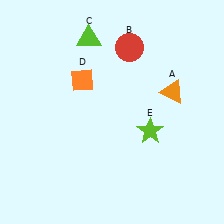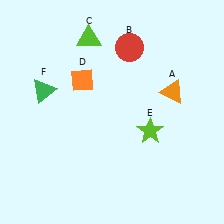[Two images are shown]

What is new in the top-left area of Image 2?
A green triangle (F) was added in the top-left area of Image 2.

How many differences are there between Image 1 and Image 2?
There is 1 difference between the two images.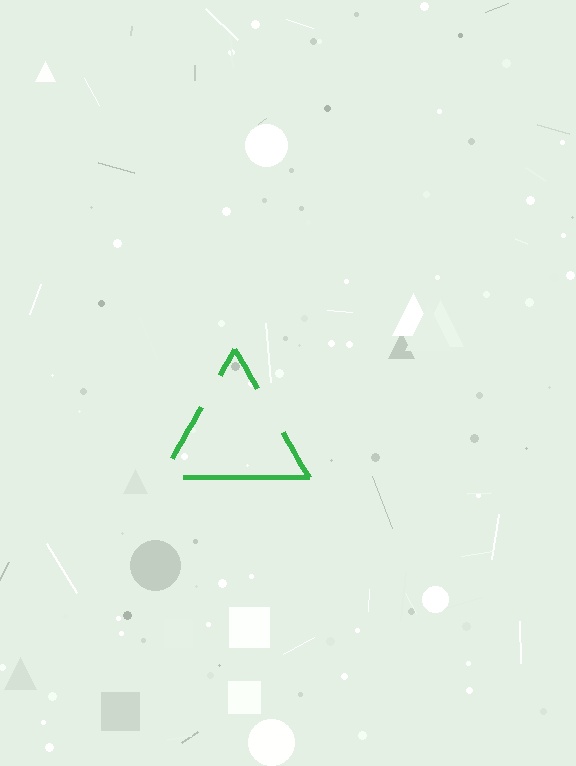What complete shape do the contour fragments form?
The contour fragments form a triangle.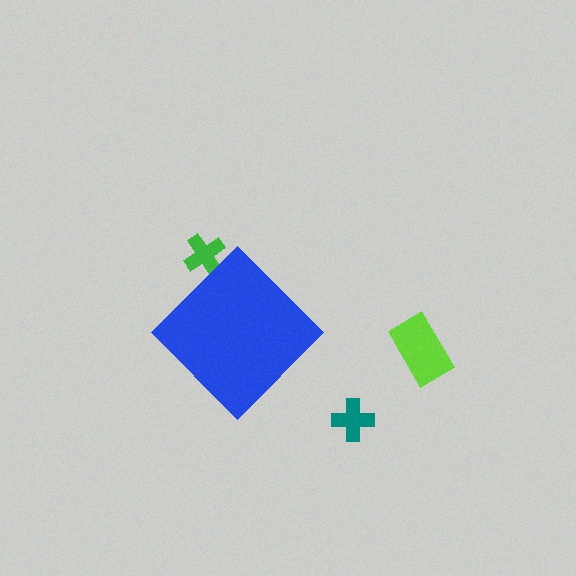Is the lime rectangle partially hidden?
No, the lime rectangle is fully visible.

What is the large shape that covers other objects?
A blue diamond.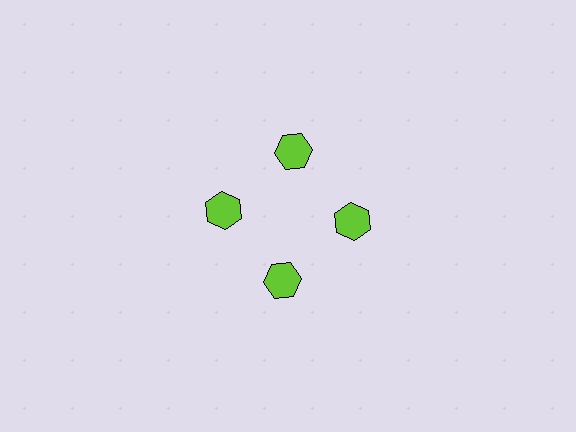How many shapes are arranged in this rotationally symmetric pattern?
There are 4 shapes, arranged in 4 groups of 1.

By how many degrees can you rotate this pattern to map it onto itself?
The pattern maps onto itself every 90 degrees of rotation.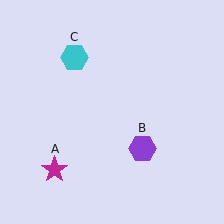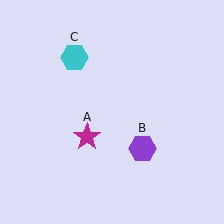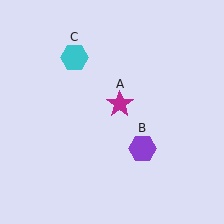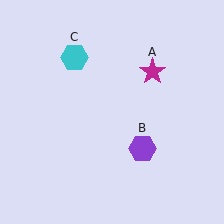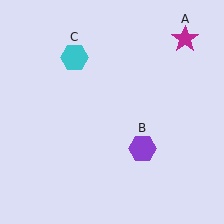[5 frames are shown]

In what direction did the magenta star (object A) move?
The magenta star (object A) moved up and to the right.